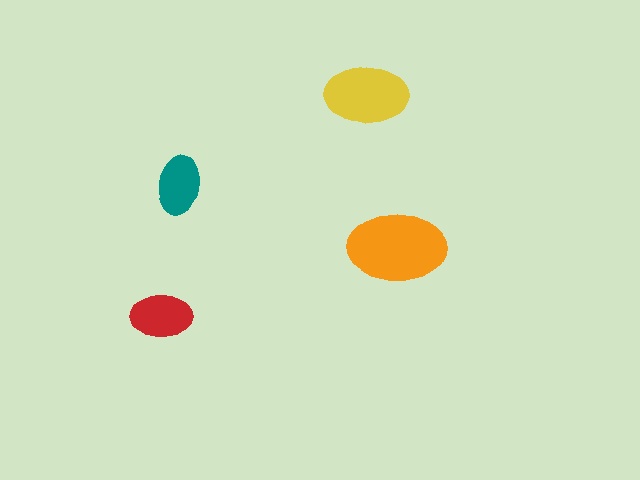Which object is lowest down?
The red ellipse is bottommost.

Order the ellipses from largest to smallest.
the orange one, the yellow one, the red one, the teal one.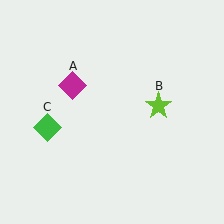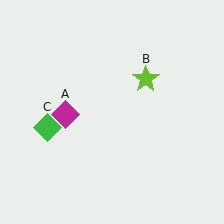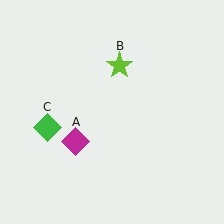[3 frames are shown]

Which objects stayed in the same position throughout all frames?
Green diamond (object C) remained stationary.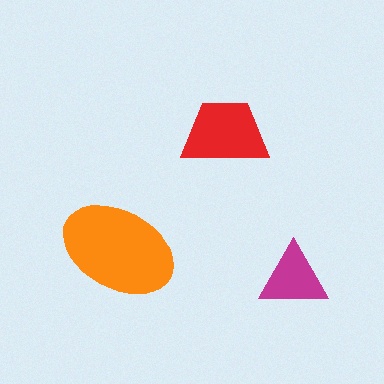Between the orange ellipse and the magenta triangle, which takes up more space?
The orange ellipse.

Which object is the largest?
The orange ellipse.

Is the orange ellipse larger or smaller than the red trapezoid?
Larger.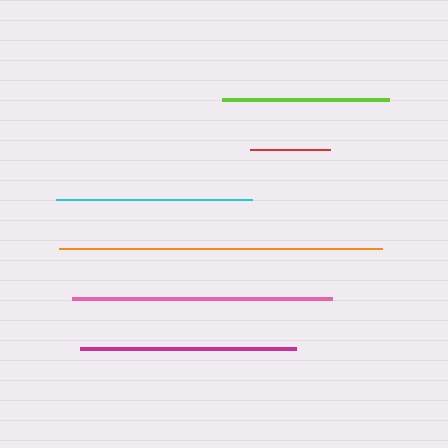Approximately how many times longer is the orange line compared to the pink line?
The orange line is approximately 1.2 times the length of the pink line.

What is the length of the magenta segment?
The magenta segment is approximately 216 pixels long.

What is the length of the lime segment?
The lime segment is approximately 167 pixels long.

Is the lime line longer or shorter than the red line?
The lime line is longer than the red line.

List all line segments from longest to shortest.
From longest to shortest: orange, pink, magenta, cyan, lime, red.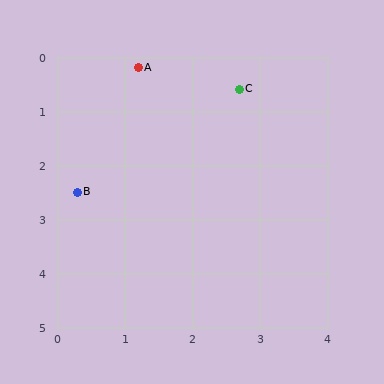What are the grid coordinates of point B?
Point B is at approximately (0.3, 2.5).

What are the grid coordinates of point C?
Point C is at approximately (2.7, 0.6).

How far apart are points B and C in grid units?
Points B and C are about 3.1 grid units apart.